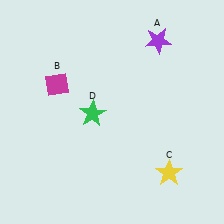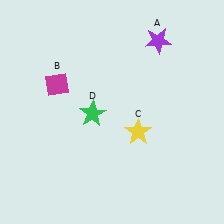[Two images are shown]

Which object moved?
The yellow star (C) moved up.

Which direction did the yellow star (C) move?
The yellow star (C) moved up.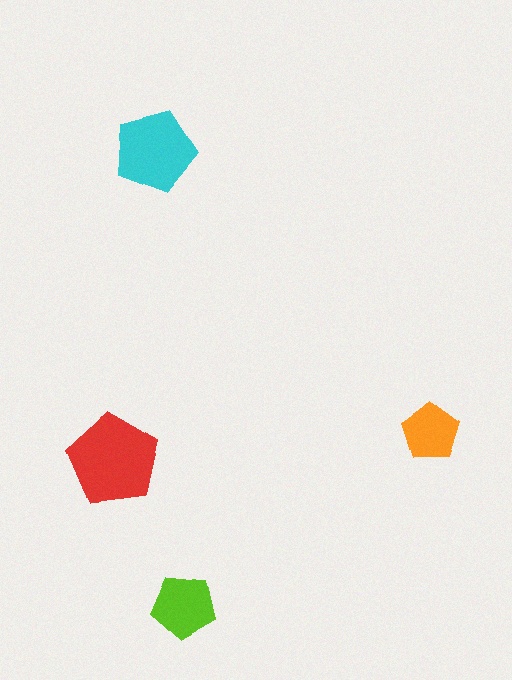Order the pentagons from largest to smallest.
the red one, the cyan one, the lime one, the orange one.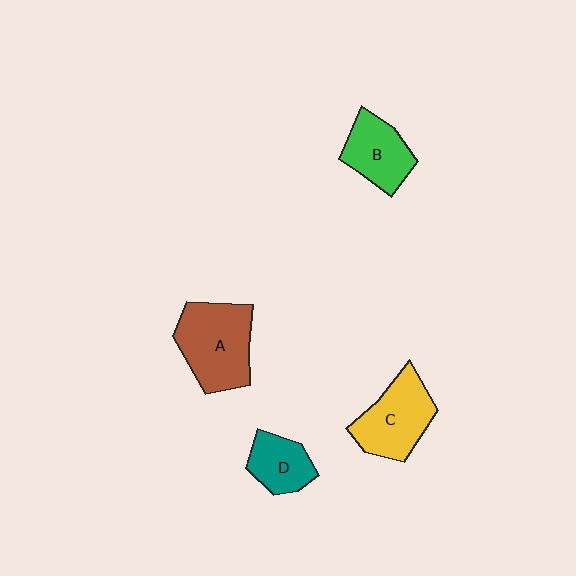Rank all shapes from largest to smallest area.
From largest to smallest: A (brown), C (yellow), B (green), D (teal).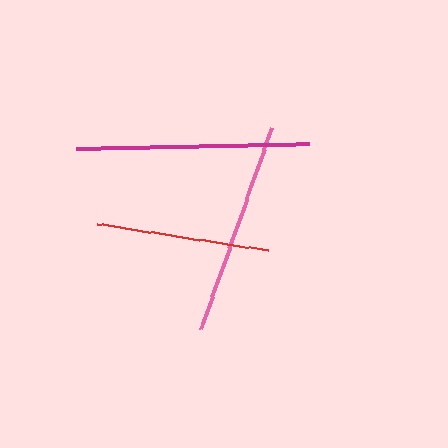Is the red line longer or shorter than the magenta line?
The magenta line is longer than the red line.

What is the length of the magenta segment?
The magenta segment is approximately 232 pixels long.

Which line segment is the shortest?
The red line is the shortest at approximately 173 pixels.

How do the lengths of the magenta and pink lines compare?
The magenta and pink lines are approximately the same length.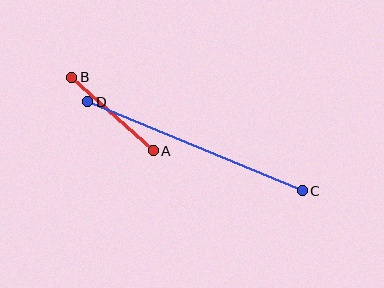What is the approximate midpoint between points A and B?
The midpoint is at approximately (113, 114) pixels.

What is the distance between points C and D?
The distance is approximately 232 pixels.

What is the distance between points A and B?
The distance is approximately 110 pixels.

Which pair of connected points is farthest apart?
Points C and D are farthest apart.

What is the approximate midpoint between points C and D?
The midpoint is at approximately (195, 146) pixels.